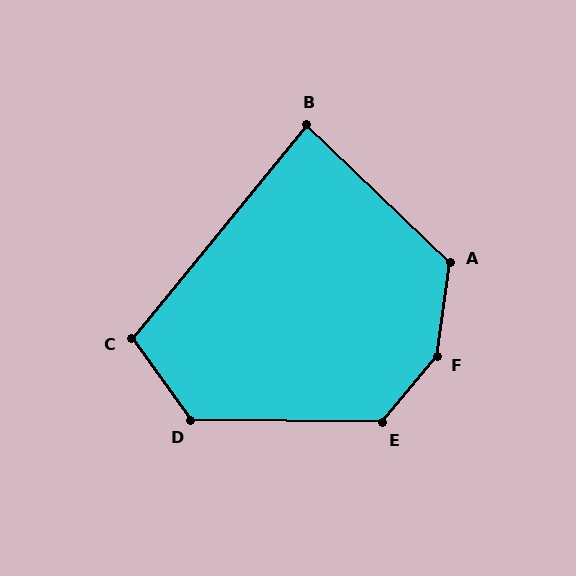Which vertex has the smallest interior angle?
B, at approximately 86 degrees.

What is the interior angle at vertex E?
Approximately 129 degrees (obtuse).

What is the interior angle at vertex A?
Approximately 126 degrees (obtuse).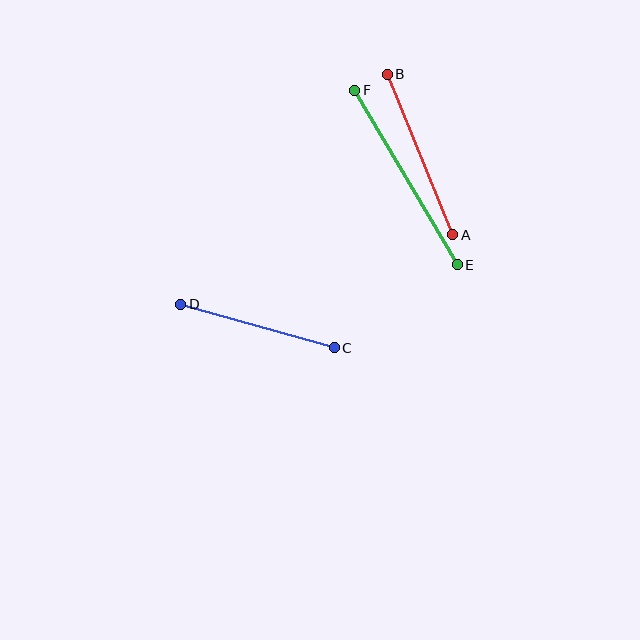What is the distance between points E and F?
The distance is approximately 202 pixels.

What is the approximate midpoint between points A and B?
The midpoint is at approximately (420, 154) pixels.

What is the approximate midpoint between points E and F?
The midpoint is at approximately (406, 177) pixels.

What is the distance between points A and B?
The distance is approximately 173 pixels.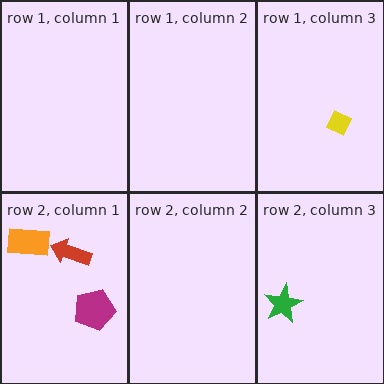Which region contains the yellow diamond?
The row 1, column 3 region.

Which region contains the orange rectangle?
The row 2, column 1 region.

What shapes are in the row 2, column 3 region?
The green star.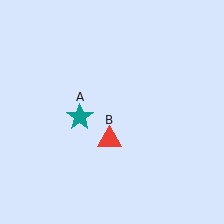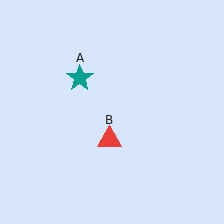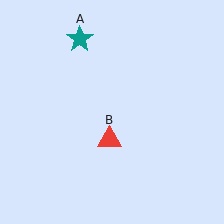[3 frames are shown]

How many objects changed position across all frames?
1 object changed position: teal star (object A).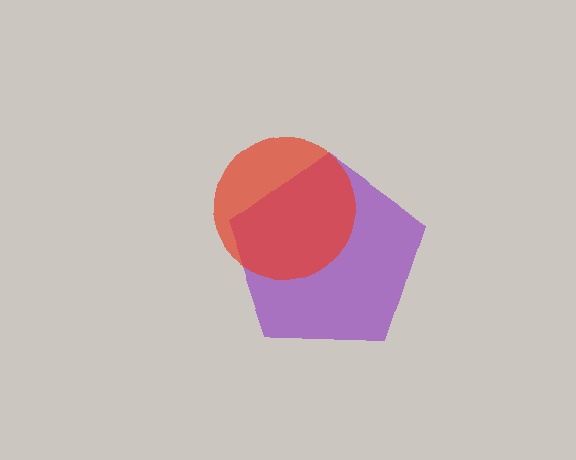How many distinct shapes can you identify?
There are 2 distinct shapes: a purple pentagon, a red circle.